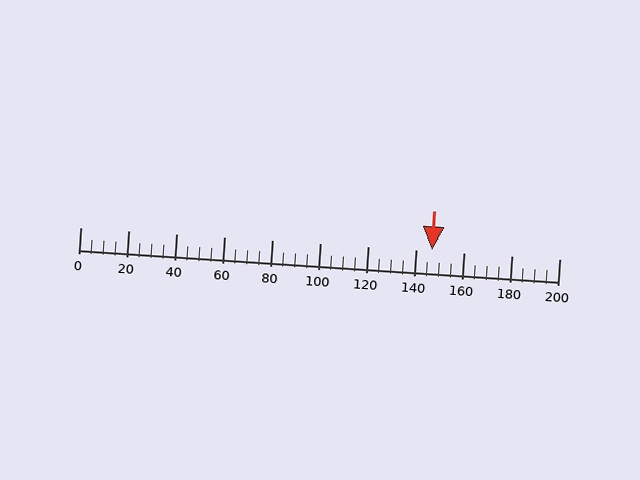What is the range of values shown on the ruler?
The ruler shows values from 0 to 200.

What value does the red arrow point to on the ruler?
The red arrow points to approximately 147.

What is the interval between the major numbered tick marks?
The major tick marks are spaced 20 units apart.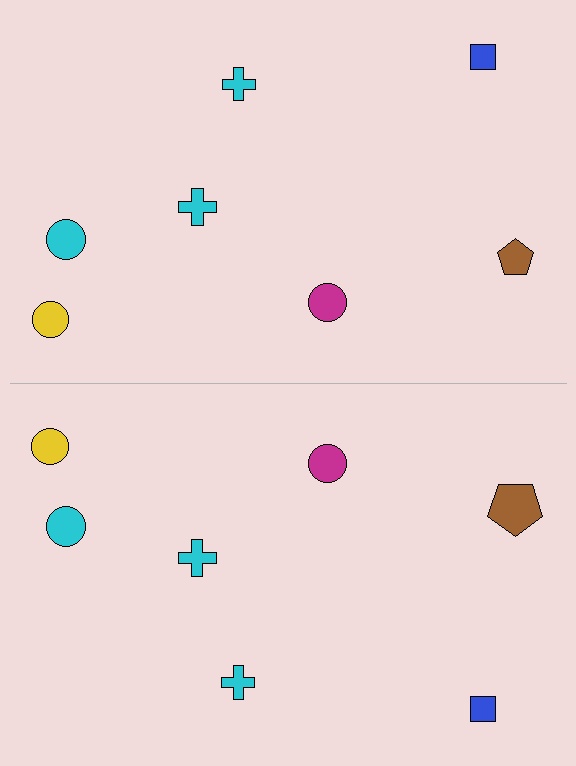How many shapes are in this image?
There are 14 shapes in this image.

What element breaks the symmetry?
The brown pentagon on the bottom side has a different size than its mirror counterpart.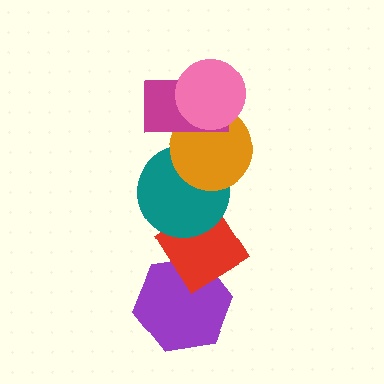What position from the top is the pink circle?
The pink circle is 1st from the top.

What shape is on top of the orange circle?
The magenta rectangle is on top of the orange circle.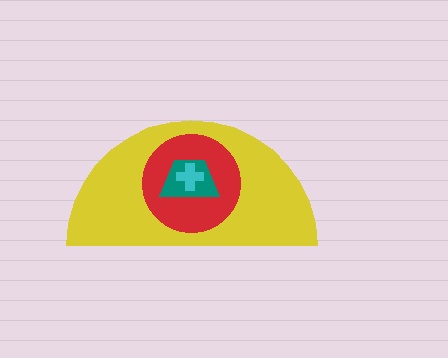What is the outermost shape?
The yellow semicircle.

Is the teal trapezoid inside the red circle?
Yes.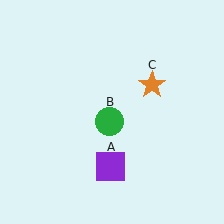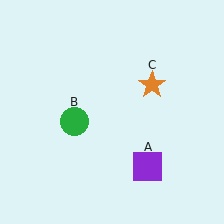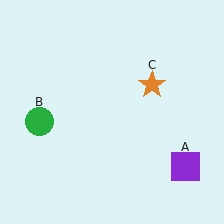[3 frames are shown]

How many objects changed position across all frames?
2 objects changed position: purple square (object A), green circle (object B).